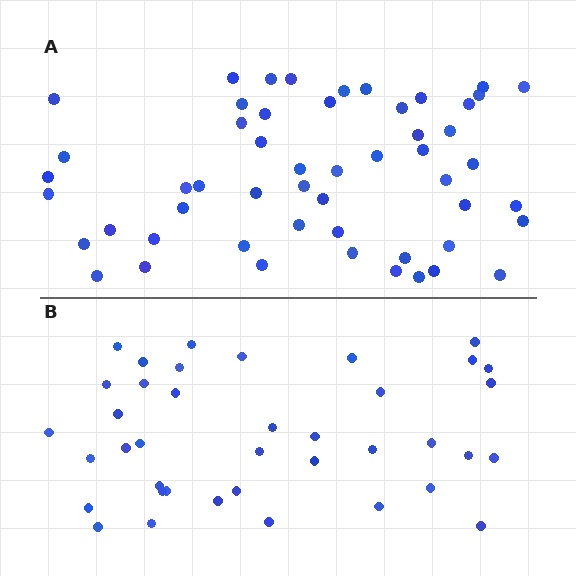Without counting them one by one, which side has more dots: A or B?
Region A (the top region) has more dots.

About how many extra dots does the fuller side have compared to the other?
Region A has approximately 15 more dots than region B.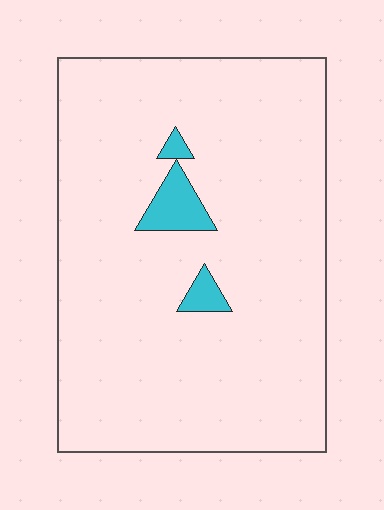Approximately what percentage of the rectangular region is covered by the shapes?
Approximately 5%.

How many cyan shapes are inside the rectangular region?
3.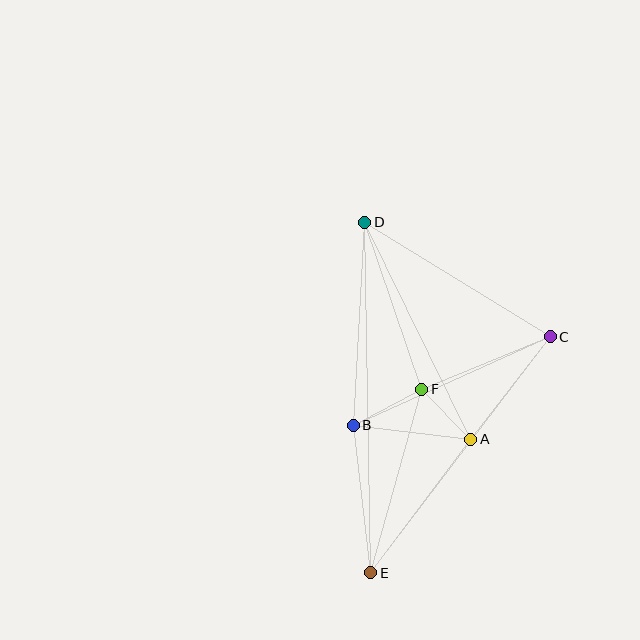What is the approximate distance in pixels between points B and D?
The distance between B and D is approximately 203 pixels.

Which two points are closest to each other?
Points A and F are closest to each other.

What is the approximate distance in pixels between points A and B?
The distance between A and B is approximately 119 pixels.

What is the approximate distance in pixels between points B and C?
The distance between B and C is approximately 216 pixels.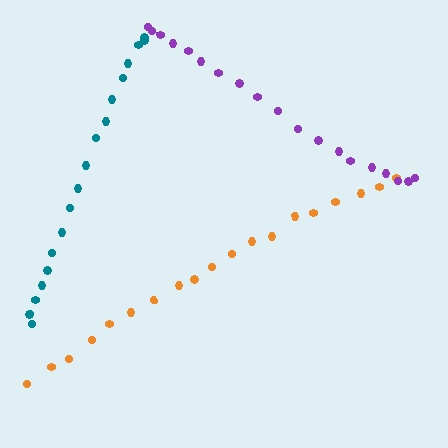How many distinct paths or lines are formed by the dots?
There are 3 distinct paths.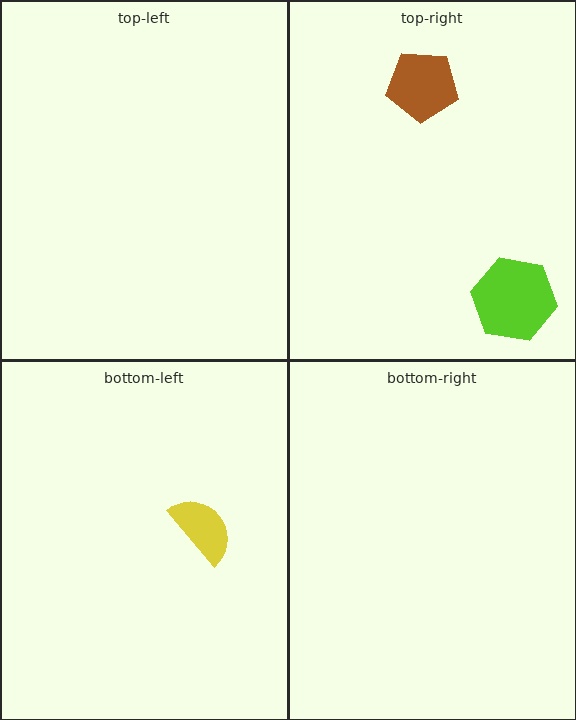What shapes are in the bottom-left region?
The yellow semicircle.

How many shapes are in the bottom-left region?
1.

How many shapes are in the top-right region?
2.